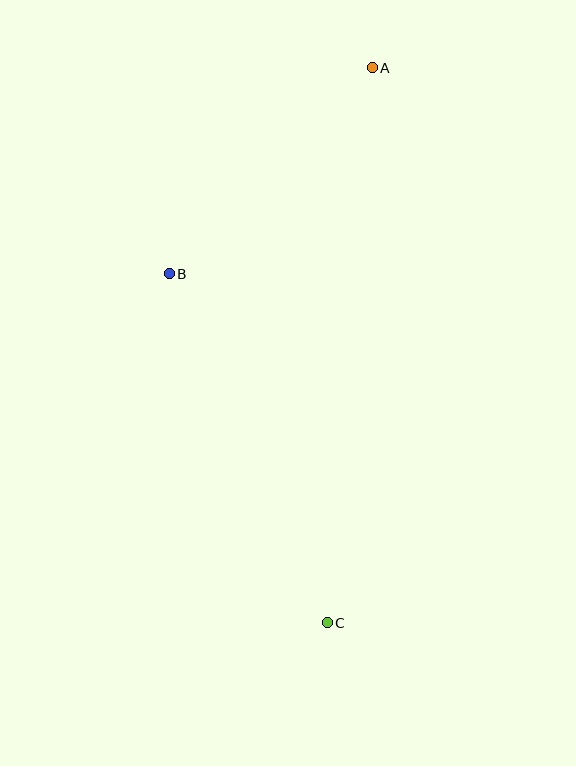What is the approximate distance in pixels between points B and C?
The distance between B and C is approximately 383 pixels.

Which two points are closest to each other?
Points A and B are closest to each other.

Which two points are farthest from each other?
Points A and C are farthest from each other.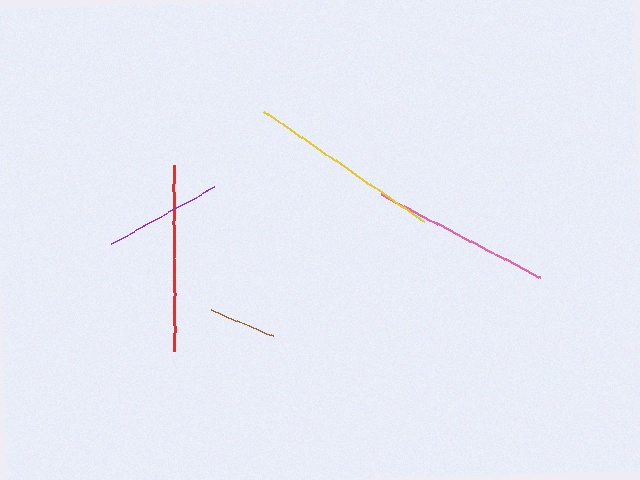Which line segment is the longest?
The yellow line is the longest at approximately 194 pixels.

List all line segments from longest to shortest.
From longest to shortest: yellow, red, pink, purple, brown.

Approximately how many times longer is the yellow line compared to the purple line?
The yellow line is approximately 1.7 times the length of the purple line.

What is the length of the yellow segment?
The yellow segment is approximately 194 pixels long.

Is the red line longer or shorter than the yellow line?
The yellow line is longer than the red line.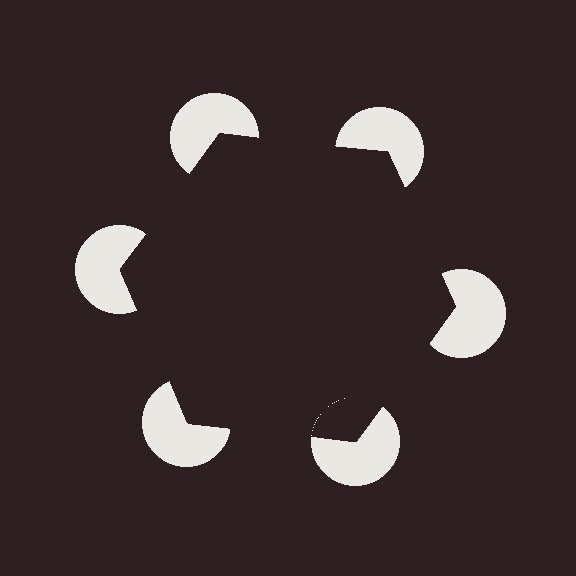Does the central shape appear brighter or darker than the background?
It typically appears slightly darker than the background, even though no actual brightness change is drawn.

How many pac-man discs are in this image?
There are 6 — one at each vertex of the illusory hexagon.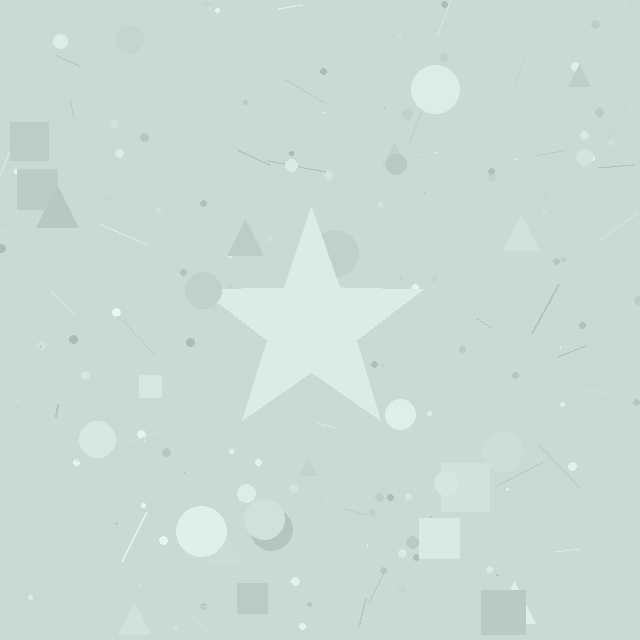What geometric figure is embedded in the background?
A star is embedded in the background.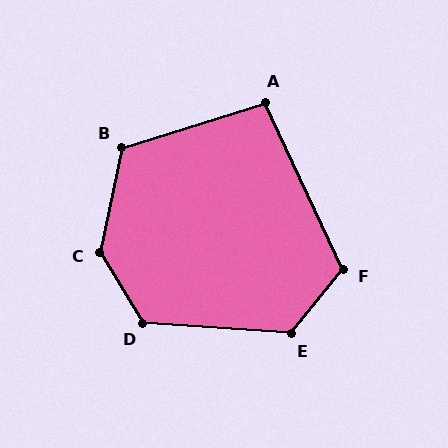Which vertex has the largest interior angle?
C, at approximately 136 degrees.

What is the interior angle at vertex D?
Approximately 126 degrees (obtuse).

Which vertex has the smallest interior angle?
A, at approximately 98 degrees.